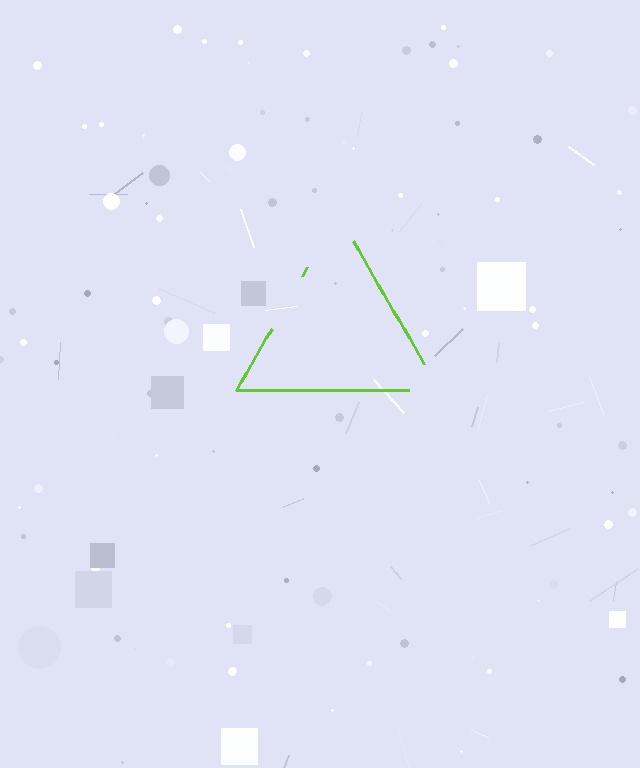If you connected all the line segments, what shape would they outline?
They would outline a triangle.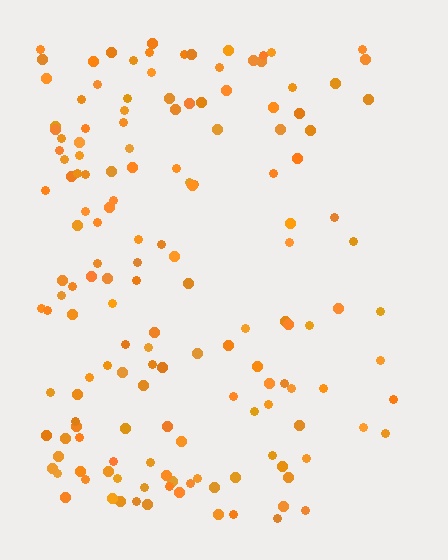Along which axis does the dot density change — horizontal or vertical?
Horizontal.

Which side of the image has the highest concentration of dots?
The left.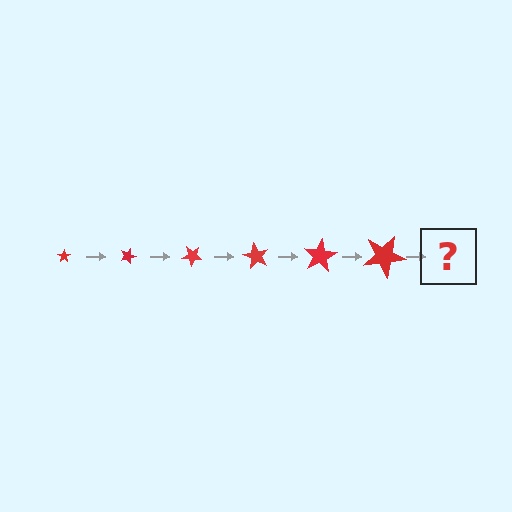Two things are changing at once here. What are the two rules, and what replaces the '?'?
The two rules are that the star grows larger each step and it rotates 20 degrees each step. The '?' should be a star, larger than the previous one and rotated 120 degrees from the start.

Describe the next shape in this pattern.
It should be a star, larger than the previous one and rotated 120 degrees from the start.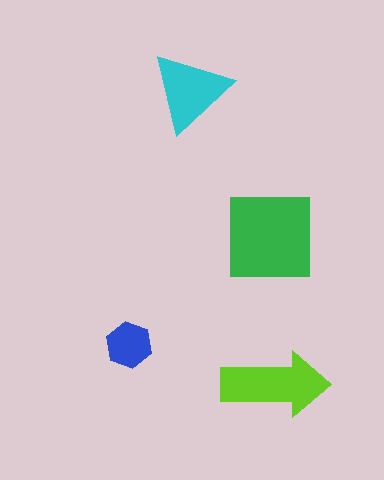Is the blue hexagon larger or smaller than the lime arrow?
Smaller.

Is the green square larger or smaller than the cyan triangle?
Larger.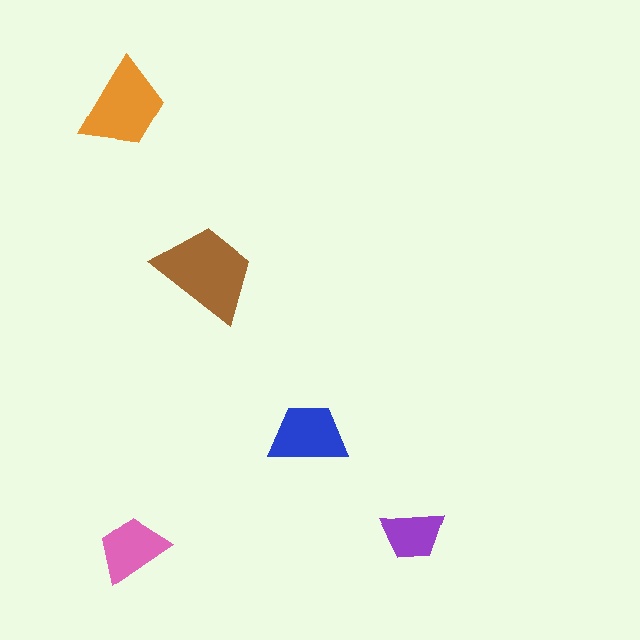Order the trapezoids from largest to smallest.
the brown one, the orange one, the blue one, the pink one, the purple one.